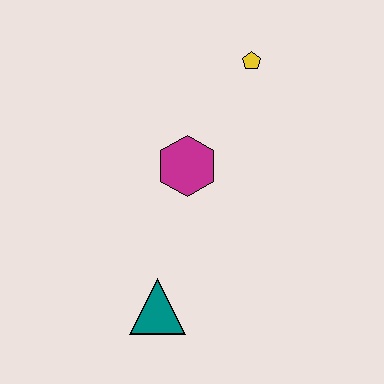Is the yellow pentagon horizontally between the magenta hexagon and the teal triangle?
No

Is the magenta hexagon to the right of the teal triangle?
Yes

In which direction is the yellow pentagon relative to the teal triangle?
The yellow pentagon is above the teal triangle.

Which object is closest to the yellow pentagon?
The magenta hexagon is closest to the yellow pentagon.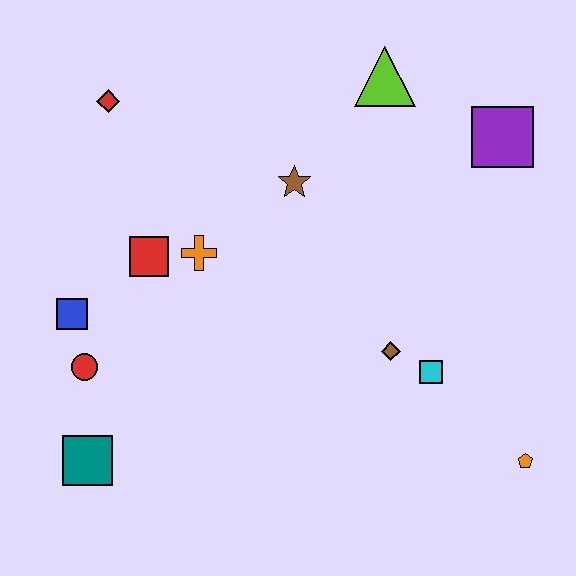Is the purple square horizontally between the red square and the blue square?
No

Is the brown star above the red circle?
Yes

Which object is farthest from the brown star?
The orange pentagon is farthest from the brown star.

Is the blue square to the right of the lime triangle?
No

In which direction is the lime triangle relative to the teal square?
The lime triangle is above the teal square.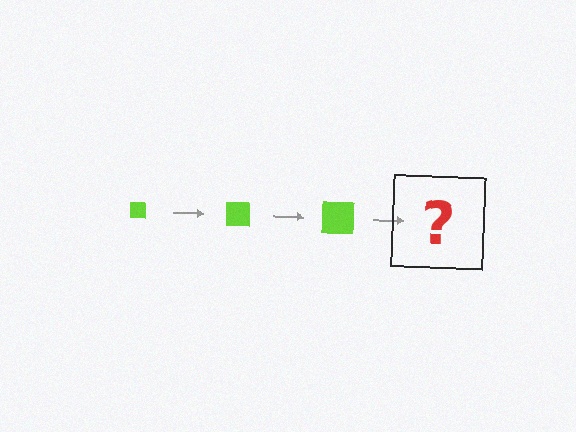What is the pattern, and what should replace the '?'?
The pattern is that the square gets progressively larger each step. The '?' should be a lime square, larger than the previous one.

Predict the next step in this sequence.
The next step is a lime square, larger than the previous one.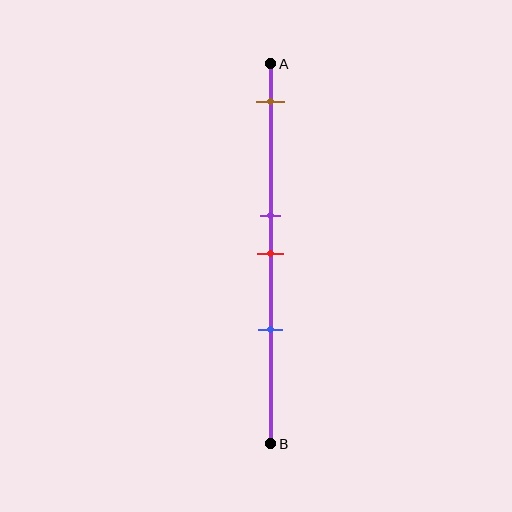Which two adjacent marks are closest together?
The purple and red marks are the closest adjacent pair.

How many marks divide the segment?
There are 4 marks dividing the segment.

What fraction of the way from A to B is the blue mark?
The blue mark is approximately 70% (0.7) of the way from A to B.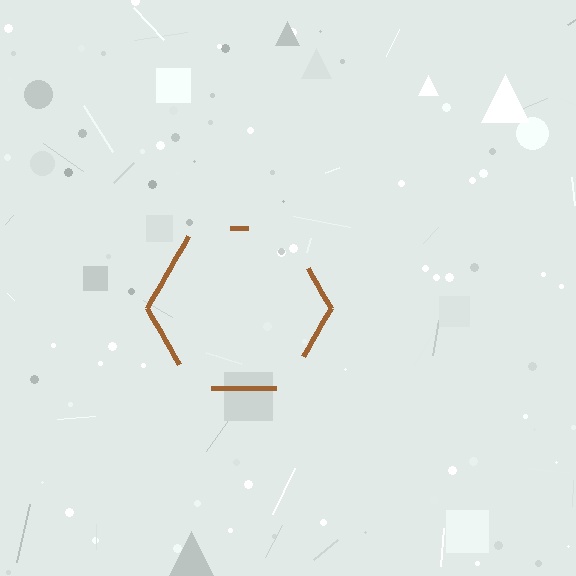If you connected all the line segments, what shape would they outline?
They would outline a hexagon.